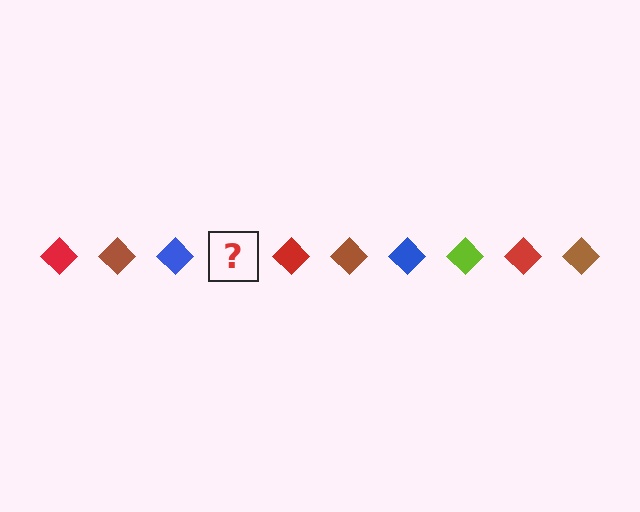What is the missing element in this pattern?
The missing element is a lime diamond.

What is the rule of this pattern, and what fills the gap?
The rule is that the pattern cycles through red, brown, blue, lime diamonds. The gap should be filled with a lime diamond.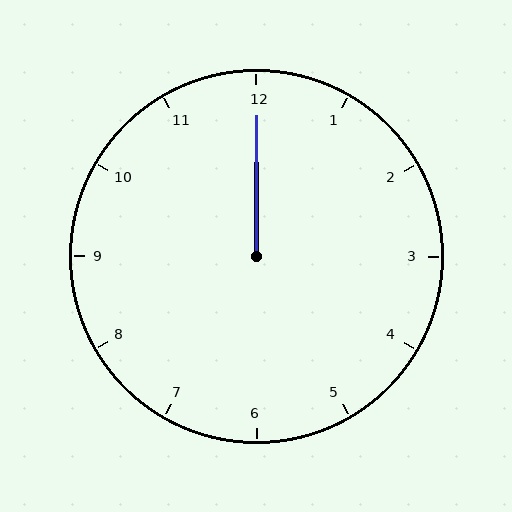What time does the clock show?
12:00.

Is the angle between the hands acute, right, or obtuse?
It is acute.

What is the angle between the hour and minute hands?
Approximately 0 degrees.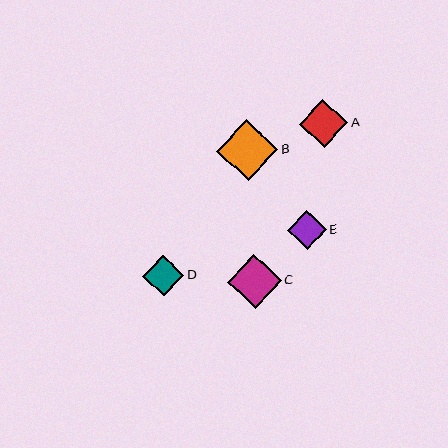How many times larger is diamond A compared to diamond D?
Diamond A is approximately 1.2 times the size of diamond D.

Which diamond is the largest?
Diamond B is the largest with a size of approximately 61 pixels.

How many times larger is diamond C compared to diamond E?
Diamond C is approximately 1.4 times the size of diamond E.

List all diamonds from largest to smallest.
From largest to smallest: B, C, A, D, E.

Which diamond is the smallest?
Diamond E is the smallest with a size of approximately 39 pixels.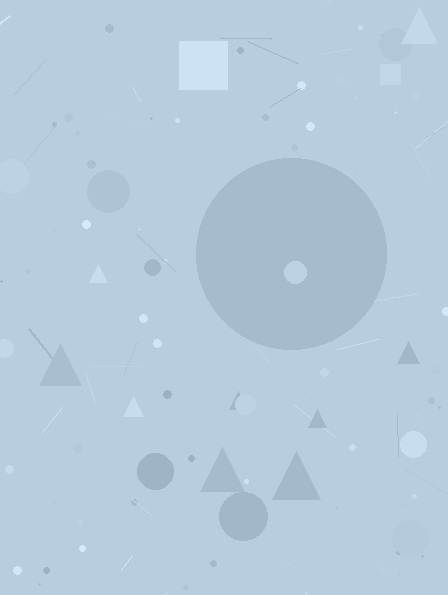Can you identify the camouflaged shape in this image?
The camouflaged shape is a circle.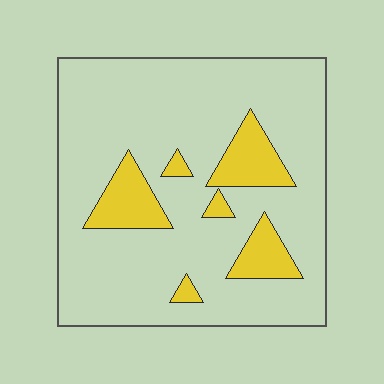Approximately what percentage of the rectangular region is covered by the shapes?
Approximately 15%.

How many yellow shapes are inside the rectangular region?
6.